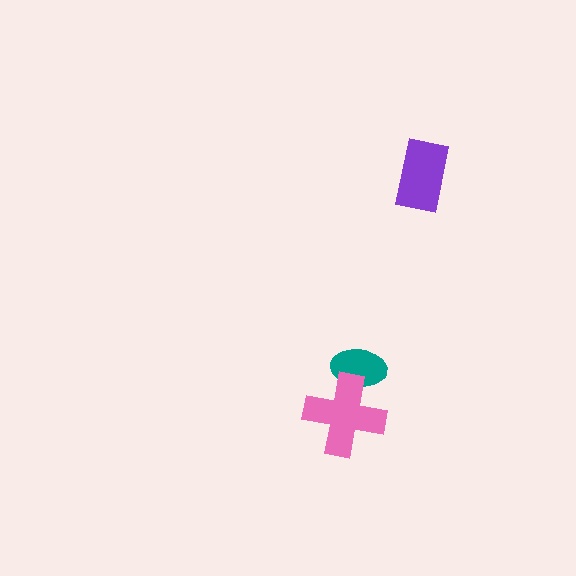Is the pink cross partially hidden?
No, no other shape covers it.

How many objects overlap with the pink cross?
1 object overlaps with the pink cross.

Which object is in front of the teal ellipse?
The pink cross is in front of the teal ellipse.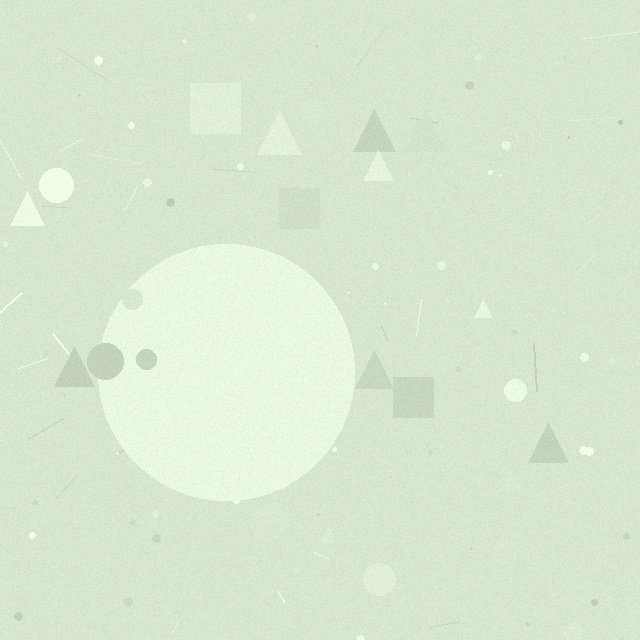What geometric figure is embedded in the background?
A circle is embedded in the background.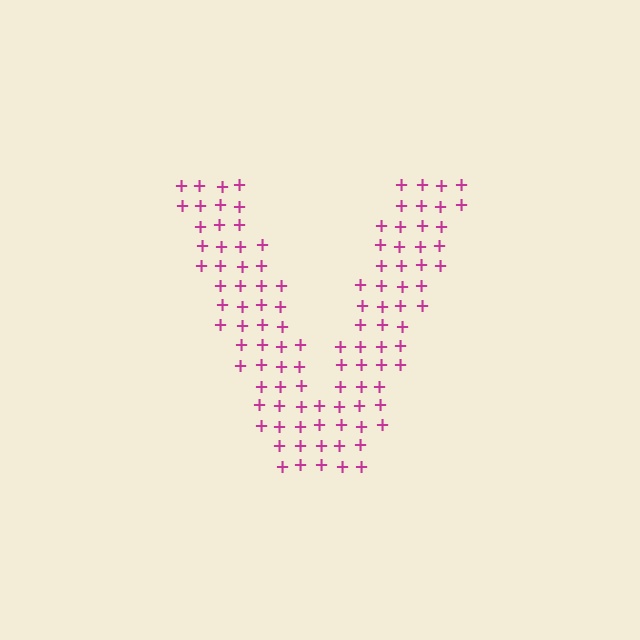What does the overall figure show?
The overall figure shows the letter V.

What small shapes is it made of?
It is made of small plus signs.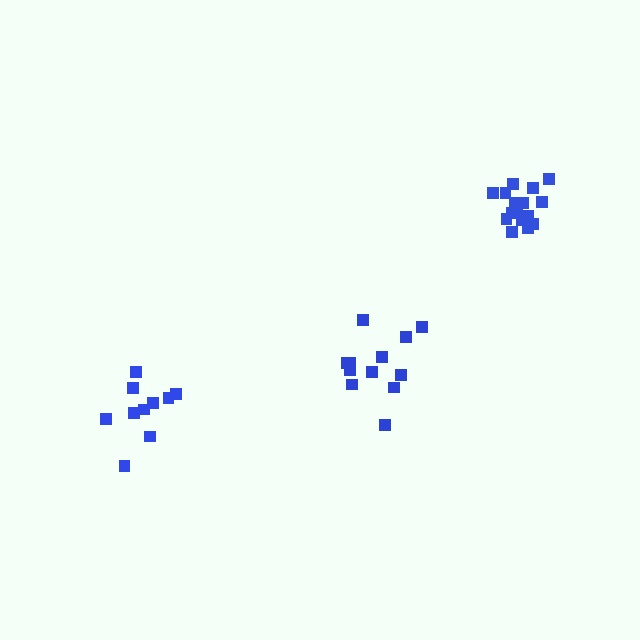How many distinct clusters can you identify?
There are 3 distinct clusters.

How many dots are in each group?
Group 1: 10 dots, Group 2: 12 dots, Group 3: 16 dots (38 total).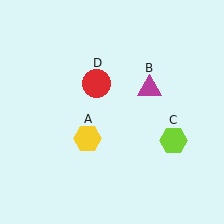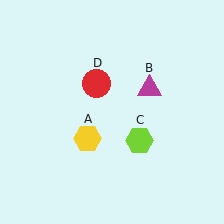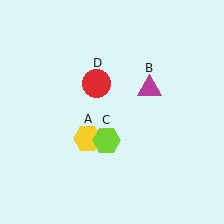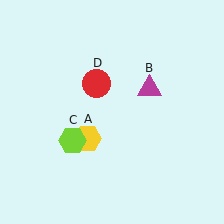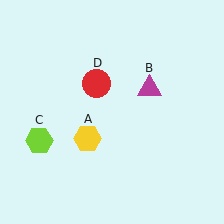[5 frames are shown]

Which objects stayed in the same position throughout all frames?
Yellow hexagon (object A) and magenta triangle (object B) and red circle (object D) remained stationary.